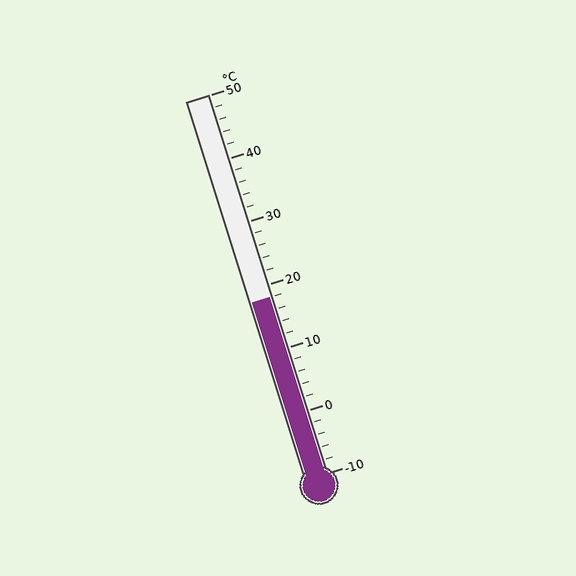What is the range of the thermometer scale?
The thermometer scale ranges from -10°C to 50°C.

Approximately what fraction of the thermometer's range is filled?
The thermometer is filled to approximately 45% of its range.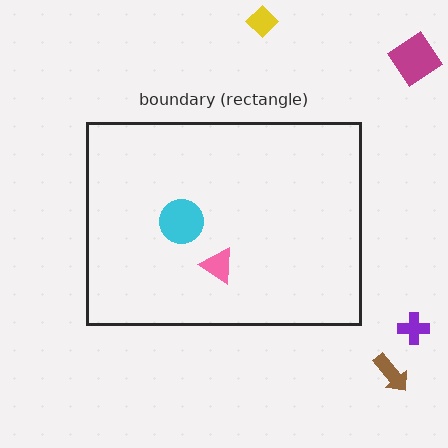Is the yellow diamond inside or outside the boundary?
Outside.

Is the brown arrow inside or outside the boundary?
Outside.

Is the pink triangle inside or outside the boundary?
Inside.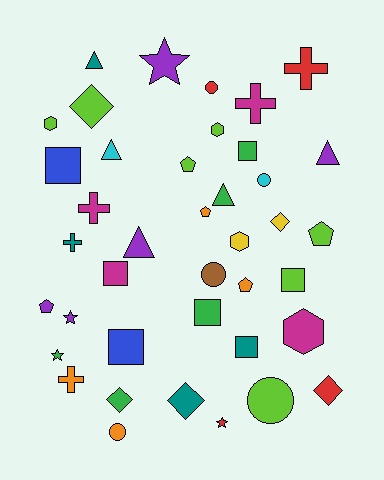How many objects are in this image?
There are 40 objects.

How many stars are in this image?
There are 4 stars.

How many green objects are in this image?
There are 5 green objects.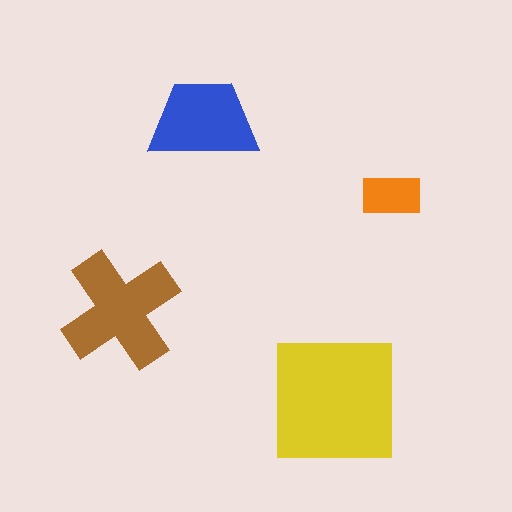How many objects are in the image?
There are 4 objects in the image.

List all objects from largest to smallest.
The yellow square, the brown cross, the blue trapezoid, the orange rectangle.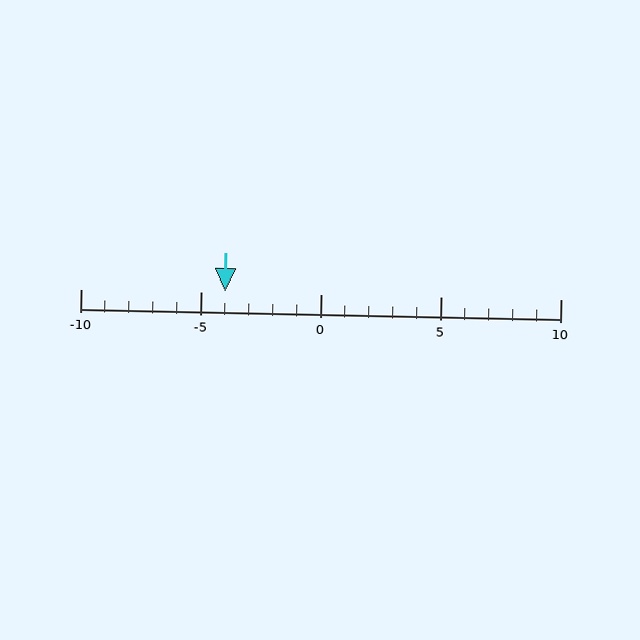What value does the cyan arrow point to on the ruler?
The cyan arrow points to approximately -4.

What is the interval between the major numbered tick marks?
The major tick marks are spaced 5 units apart.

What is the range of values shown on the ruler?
The ruler shows values from -10 to 10.